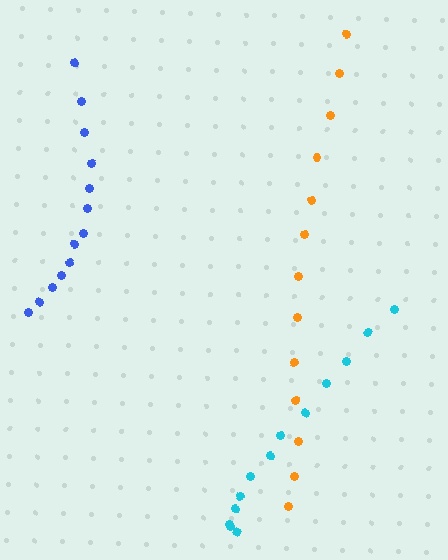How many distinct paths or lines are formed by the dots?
There are 3 distinct paths.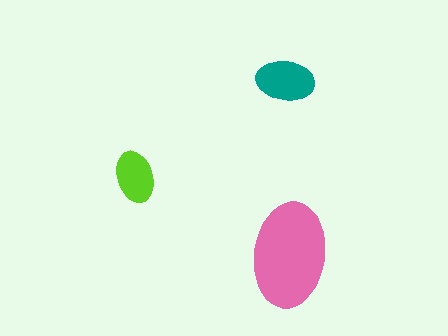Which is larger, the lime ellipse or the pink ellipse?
The pink one.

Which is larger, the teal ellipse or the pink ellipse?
The pink one.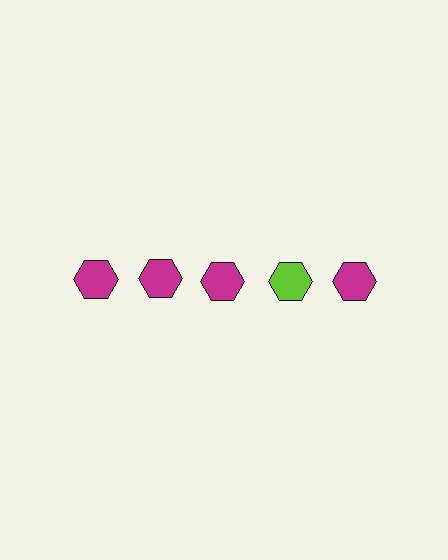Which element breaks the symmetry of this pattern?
The lime hexagon in the top row, second from right column breaks the symmetry. All other shapes are magenta hexagons.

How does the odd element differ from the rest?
It has a different color: lime instead of magenta.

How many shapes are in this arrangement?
There are 5 shapes arranged in a grid pattern.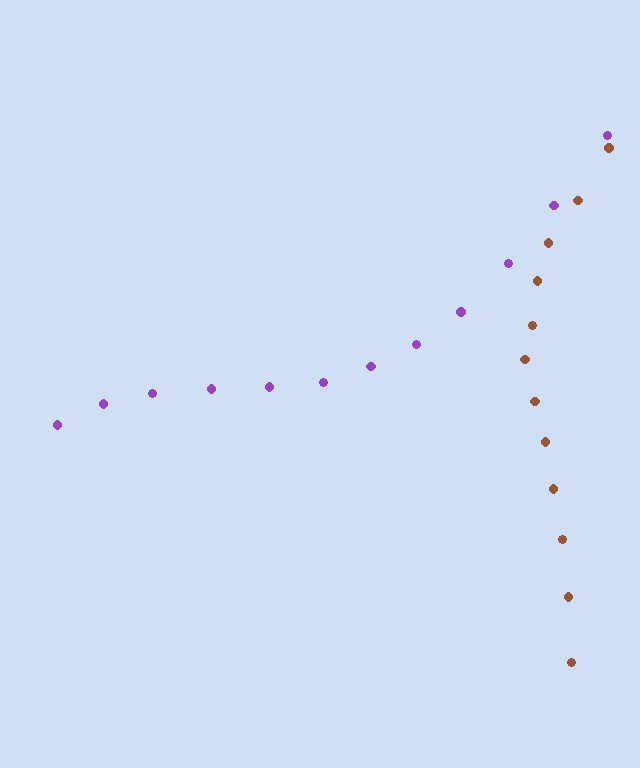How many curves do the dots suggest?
There are 2 distinct paths.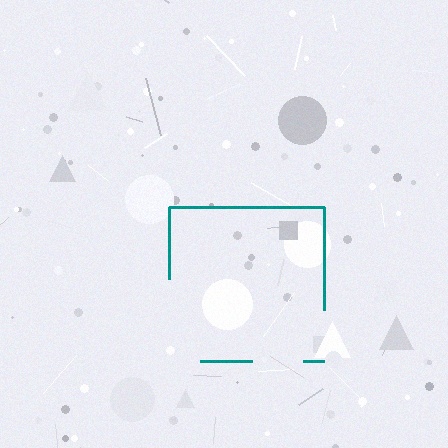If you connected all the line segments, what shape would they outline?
They would outline a square.